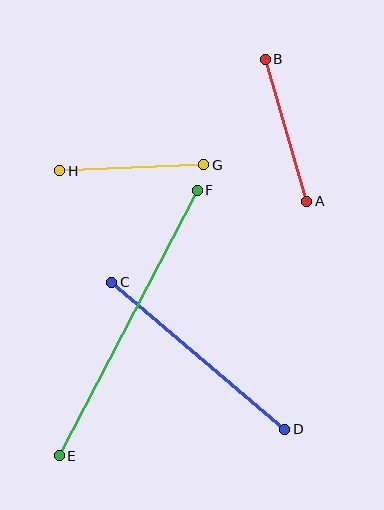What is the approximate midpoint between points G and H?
The midpoint is at approximately (132, 168) pixels.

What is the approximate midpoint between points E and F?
The midpoint is at approximately (128, 323) pixels.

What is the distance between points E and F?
The distance is approximately 299 pixels.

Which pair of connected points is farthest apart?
Points E and F are farthest apart.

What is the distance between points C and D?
The distance is approximately 227 pixels.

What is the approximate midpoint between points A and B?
The midpoint is at approximately (286, 130) pixels.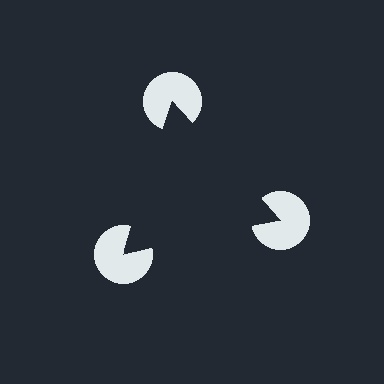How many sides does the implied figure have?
3 sides.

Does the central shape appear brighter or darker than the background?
It typically appears slightly darker than the background, even though no actual brightness change is drawn.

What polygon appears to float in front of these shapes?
An illusory triangle — its edges are inferred from the aligned wedge cuts in the pac-man discs, not physically drawn.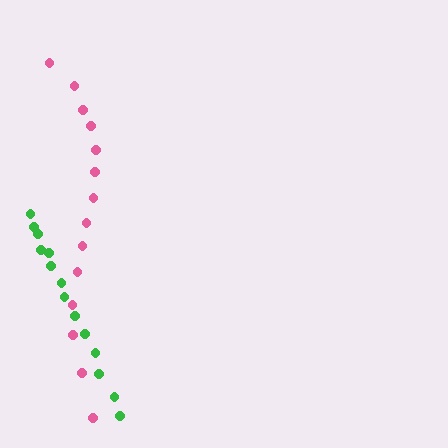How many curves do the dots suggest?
There are 2 distinct paths.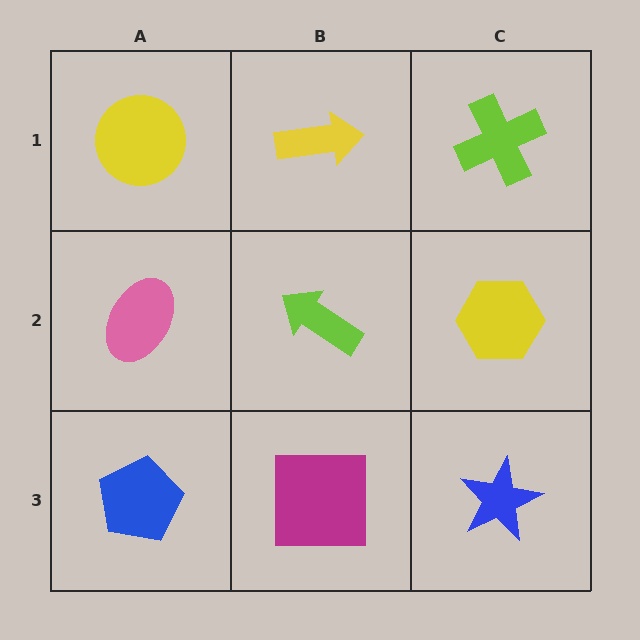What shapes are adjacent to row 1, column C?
A yellow hexagon (row 2, column C), a yellow arrow (row 1, column B).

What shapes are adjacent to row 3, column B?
A lime arrow (row 2, column B), a blue pentagon (row 3, column A), a blue star (row 3, column C).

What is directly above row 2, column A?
A yellow circle.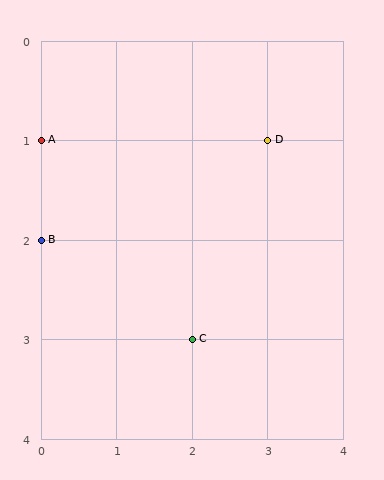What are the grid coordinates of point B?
Point B is at grid coordinates (0, 2).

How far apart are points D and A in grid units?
Points D and A are 3 columns apart.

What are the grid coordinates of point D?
Point D is at grid coordinates (3, 1).